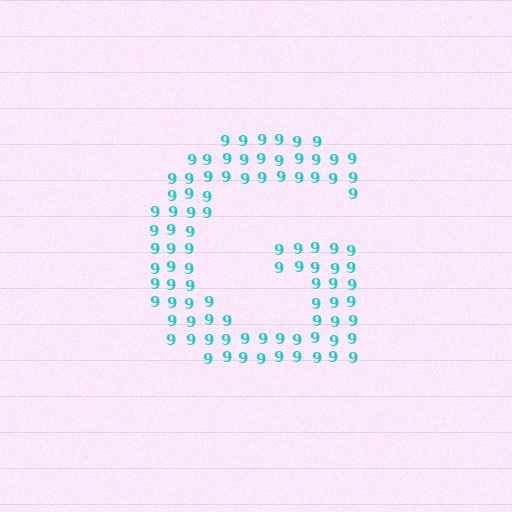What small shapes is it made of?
It is made of small digit 9's.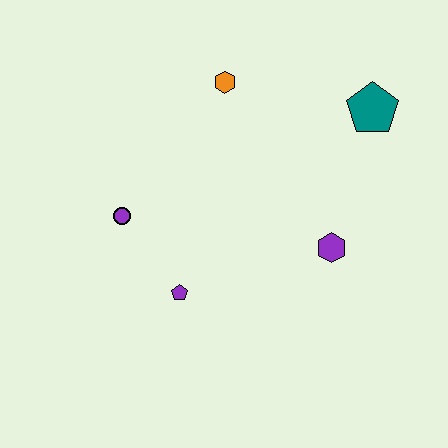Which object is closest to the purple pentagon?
The purple circle is closest to the purple pentagon.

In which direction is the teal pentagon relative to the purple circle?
The teal pentagon is to the right of the purple circle.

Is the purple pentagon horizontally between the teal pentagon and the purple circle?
Yes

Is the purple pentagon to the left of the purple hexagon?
Yes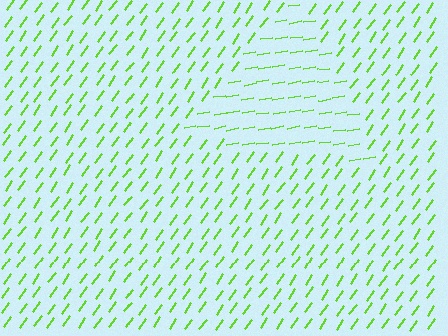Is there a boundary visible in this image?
Yes, there is a texture boundary formed by a change in line orientation.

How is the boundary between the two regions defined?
The boundary is defined purely by a change in line orientation (approximately 45 degrees difference). All lines are the same color and thickness.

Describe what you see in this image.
The image is filled with small lime line segments. A triangle region in the image has lines oriented differently from the surrounding lines, creating a visible texture boundary.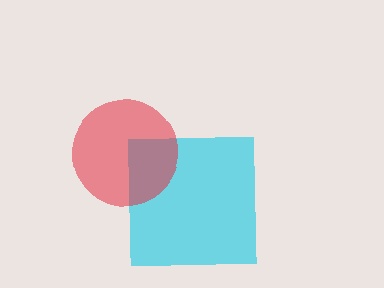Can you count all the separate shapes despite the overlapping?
Yes, there are 2 separate shapes.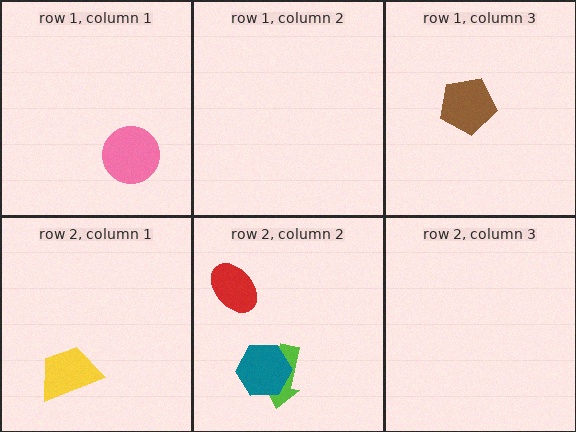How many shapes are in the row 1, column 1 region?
1.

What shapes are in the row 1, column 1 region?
The pink circle.